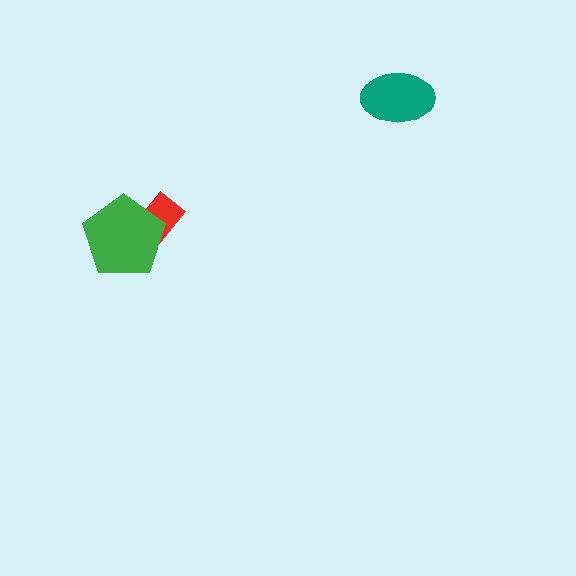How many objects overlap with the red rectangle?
1 object overlaps with the red rectangle.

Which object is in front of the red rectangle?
The green pentagon is in front of the red rectangle.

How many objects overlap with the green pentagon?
1 object overlaps with the green pentagon.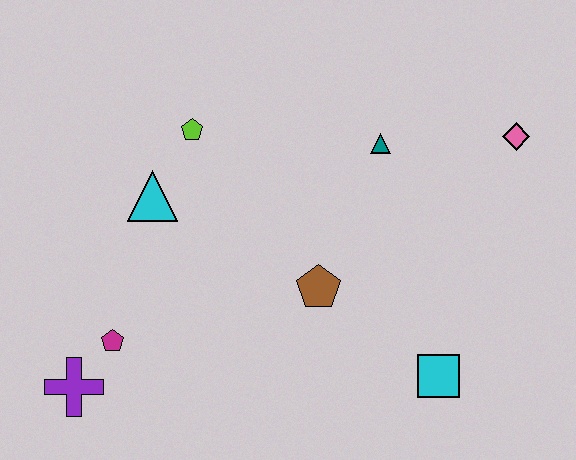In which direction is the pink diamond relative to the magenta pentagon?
The pink diamond is to the right of the magenta pentagon.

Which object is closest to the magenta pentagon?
The purple cross is closest to the magenta pentagon.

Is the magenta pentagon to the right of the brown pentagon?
No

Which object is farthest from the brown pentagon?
The purple cross is farthest from the brown pentagon.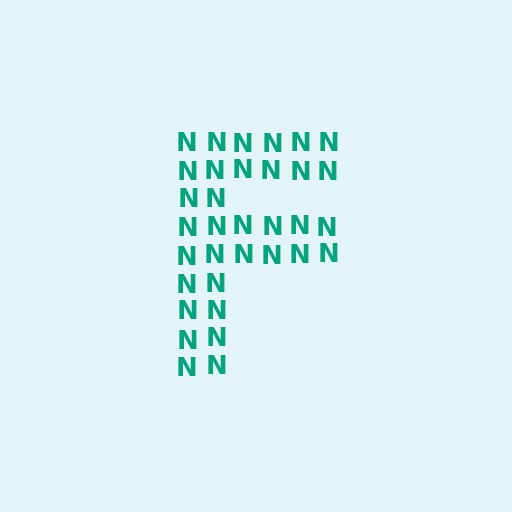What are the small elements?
The small elements are letter N's.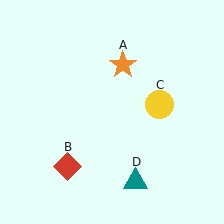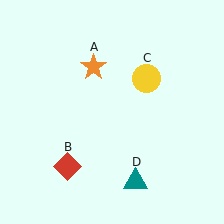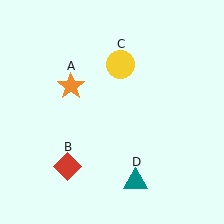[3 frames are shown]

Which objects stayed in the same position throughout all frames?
Red diamond (object B) and teal triangle (object D) remained stationary.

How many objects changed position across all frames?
2 objects changed position: orange star (object A), yellow circle (object C).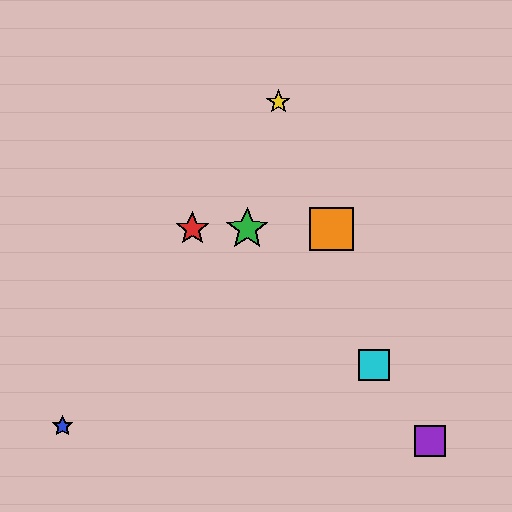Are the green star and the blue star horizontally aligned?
No, the green star is at y≈229 and the blue star is at y≈426.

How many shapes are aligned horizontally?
3 shapes (the red star, the green star, the orange square) are aligned horizontally.